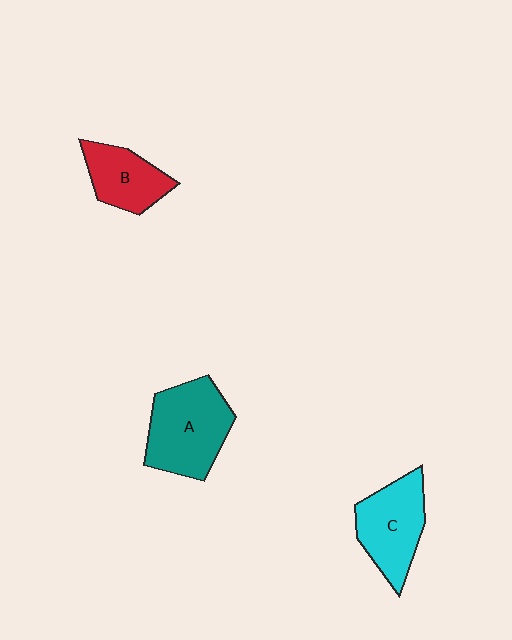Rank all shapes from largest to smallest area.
From largest to smallest: A (teal), C (cyan), B (red).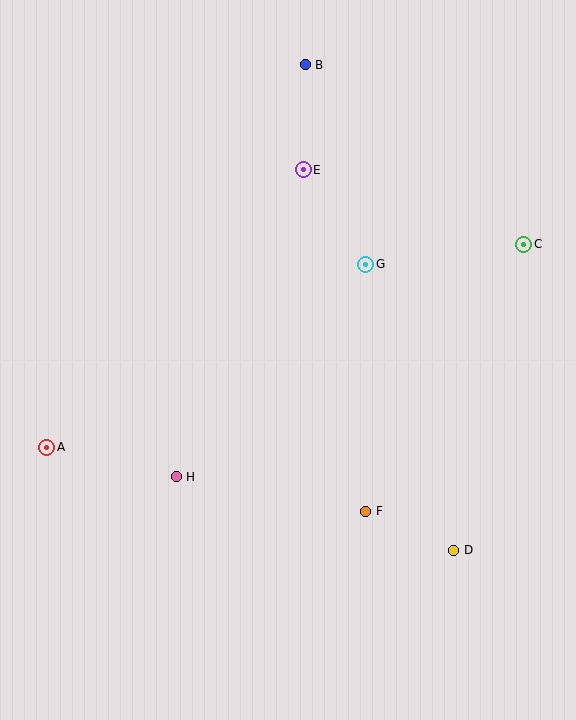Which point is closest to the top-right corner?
Point C is closest to the top-right corner.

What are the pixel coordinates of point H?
Point H is at (176, 477).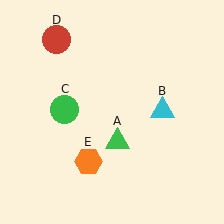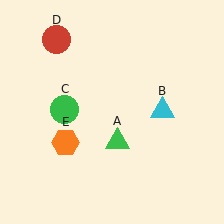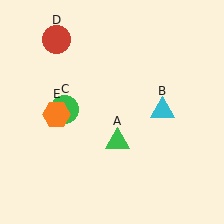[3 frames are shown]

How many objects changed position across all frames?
1 object changed position: orange hexagon (object E).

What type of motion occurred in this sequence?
The orange hexagon (object E) rotated clockwise around the center of the scene.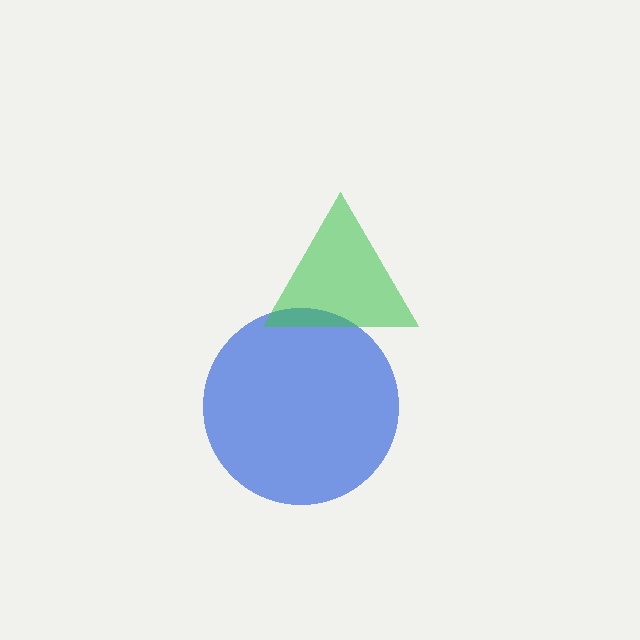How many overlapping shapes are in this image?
There are 2 overlapping shapes in the image.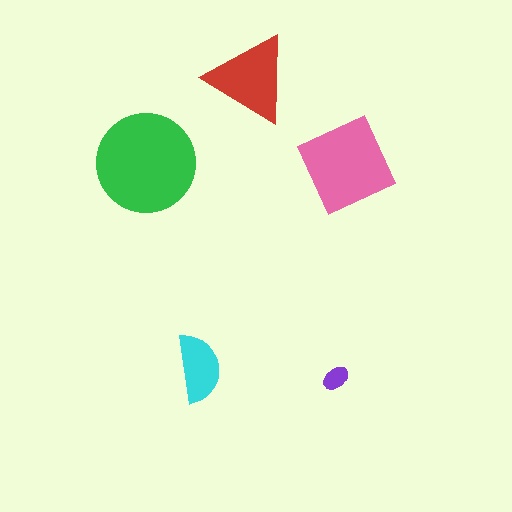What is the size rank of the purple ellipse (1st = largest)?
5th.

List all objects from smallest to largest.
The purple ellipse, the cyan semicircle, the red triangle, the pink square, the green circle.